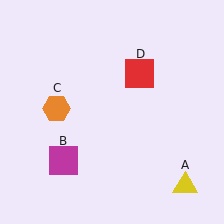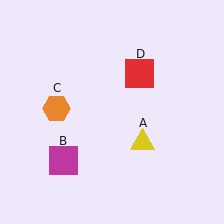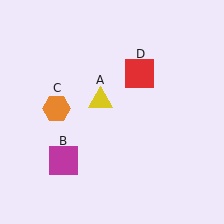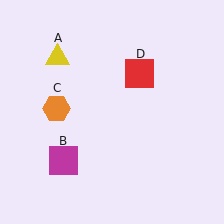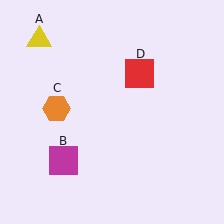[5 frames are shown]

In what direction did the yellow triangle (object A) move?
The yellow triangle (object A) moved up and to the left.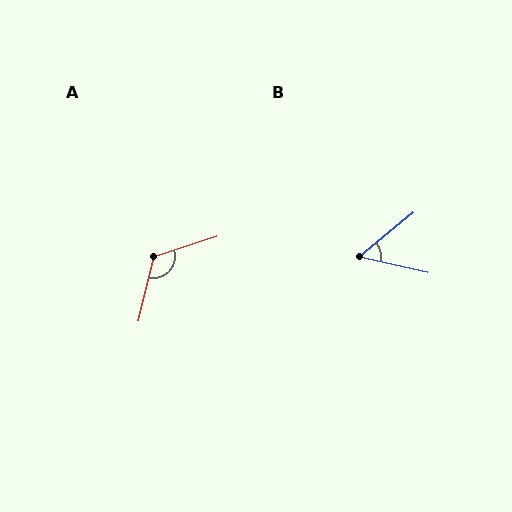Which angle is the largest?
A, at approximately 121 degrees.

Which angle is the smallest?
B, at approximately 52 degrees.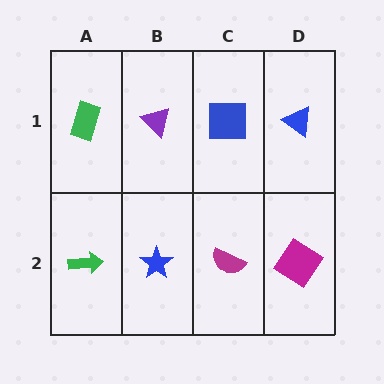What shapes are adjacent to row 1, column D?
A magenta diamond (row 2, column D), a blue square (row 1, column C).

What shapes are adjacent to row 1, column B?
A blue star (row 2, column B), a green rectangle (row 1, column A), a blue square (row 1, column C).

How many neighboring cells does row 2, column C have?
3.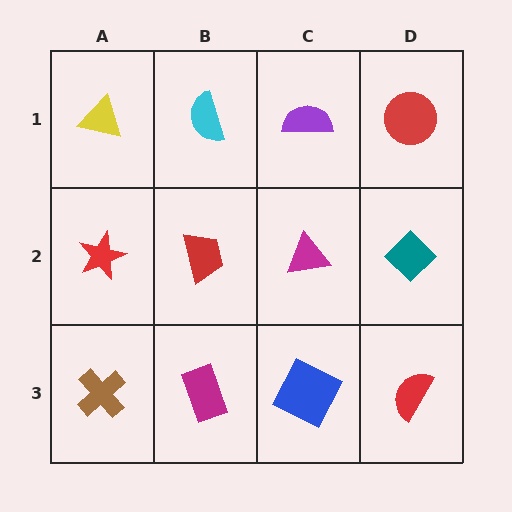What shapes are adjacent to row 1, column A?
A red star (row 2, column A), a cyan semicircle (row 1, column B).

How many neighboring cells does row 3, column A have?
2.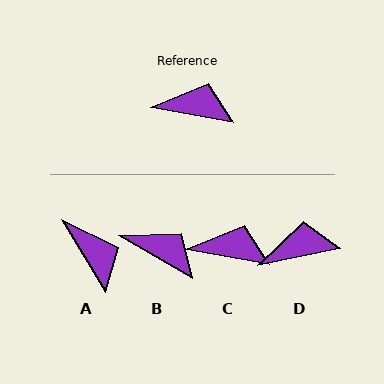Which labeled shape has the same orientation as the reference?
C.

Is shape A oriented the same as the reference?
No, it is off by about 49 degrees.